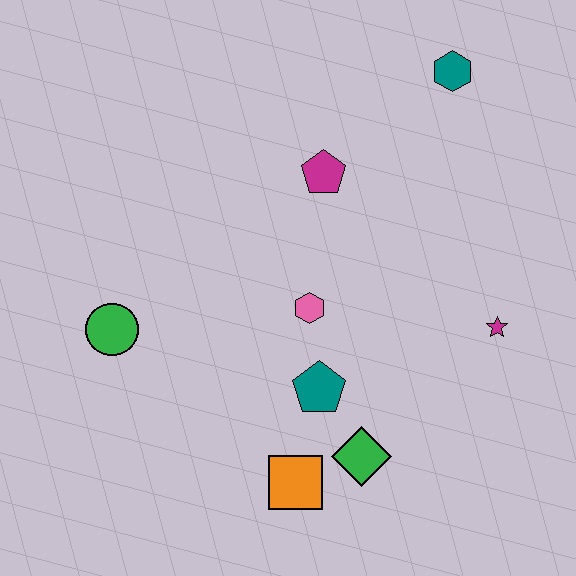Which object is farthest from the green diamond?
The teal hexagon is farthest from the green diamond.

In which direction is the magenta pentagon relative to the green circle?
The magenta pentagon is to the right of the green circle.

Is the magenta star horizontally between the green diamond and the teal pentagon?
No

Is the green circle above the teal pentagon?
Yes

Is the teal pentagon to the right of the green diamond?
No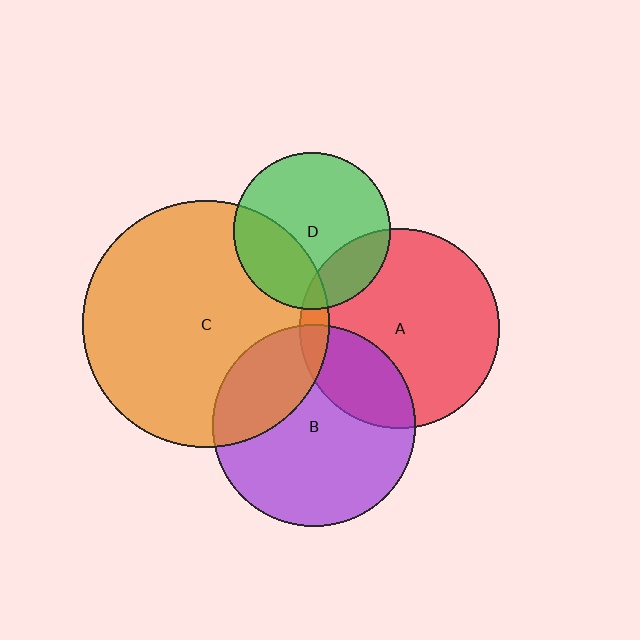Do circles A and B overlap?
Yes.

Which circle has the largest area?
Circle C (orange).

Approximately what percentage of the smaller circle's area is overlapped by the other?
Approximately 25%.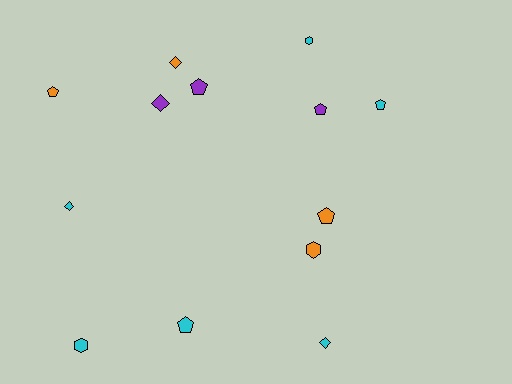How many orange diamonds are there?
There is 1 orange diamond.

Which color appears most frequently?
Cyan, with 6 objects.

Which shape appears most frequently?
Pentagon, with 6 objects.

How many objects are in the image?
There are 13 objects.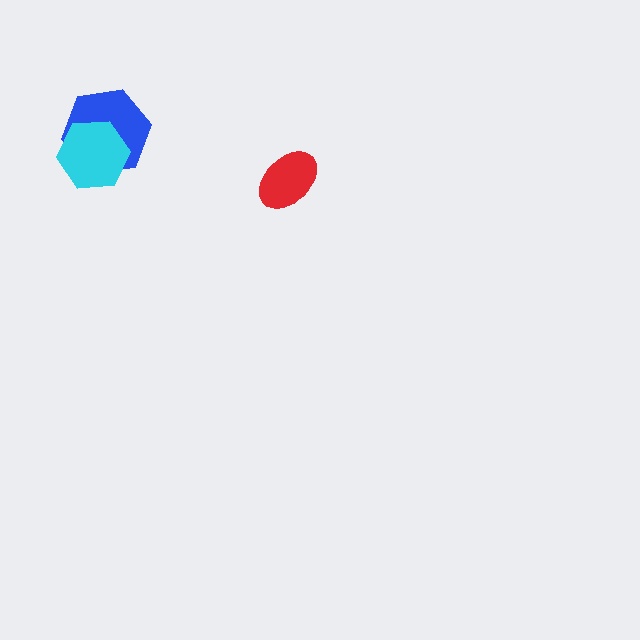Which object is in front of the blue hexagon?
The cyan hexagon is in front of the blue hexagon.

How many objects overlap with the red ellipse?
0 objects overlap with the red ellipse.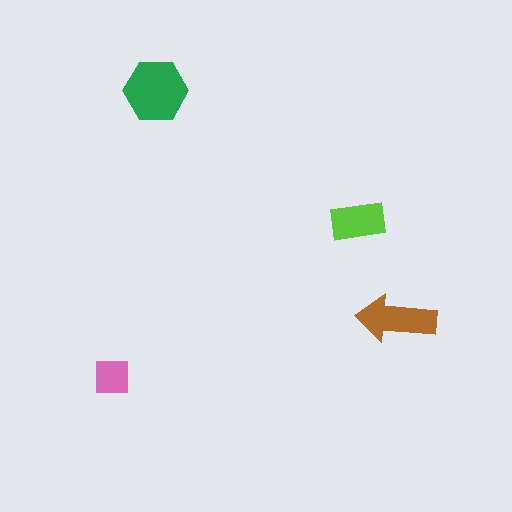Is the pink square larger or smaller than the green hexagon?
Smaller.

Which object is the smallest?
The pink square.